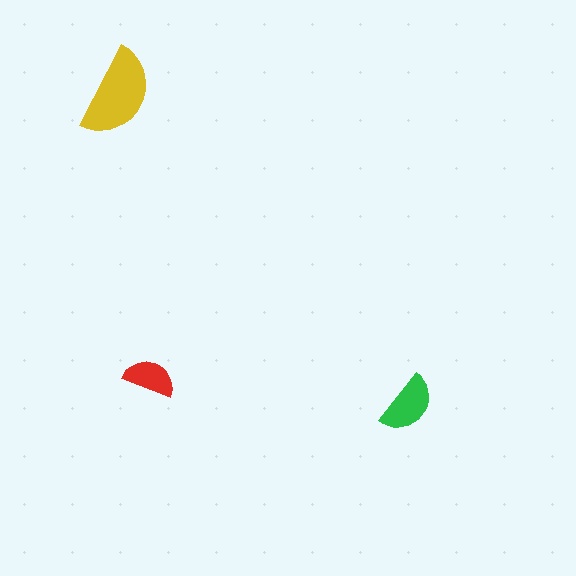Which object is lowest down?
The green semicircle is bottommost.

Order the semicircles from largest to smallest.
the yellow one, the green one, the red one.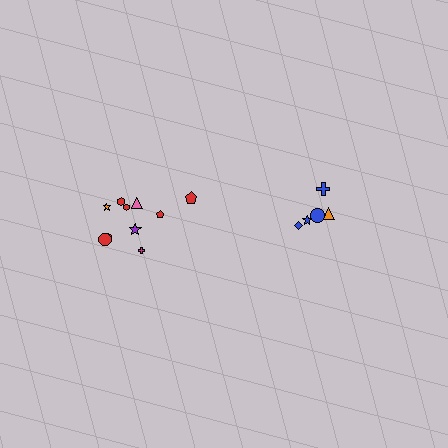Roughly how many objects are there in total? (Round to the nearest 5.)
Roughly 15 objects in total.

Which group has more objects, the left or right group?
The left group.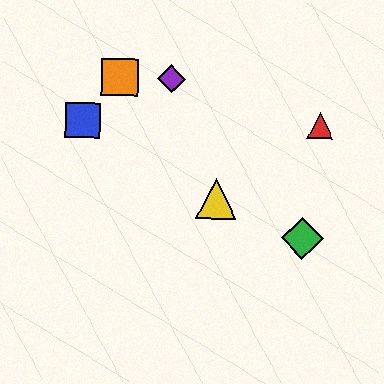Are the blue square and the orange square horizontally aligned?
No, the blue square is at y≈120 and the orange square is at y≈77.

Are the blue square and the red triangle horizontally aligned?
Yes, both are at y≈120.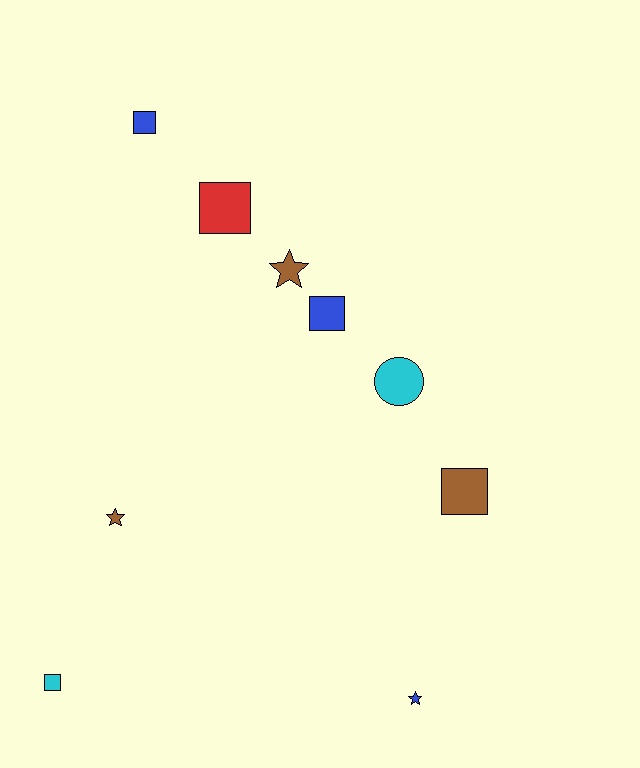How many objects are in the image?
There are 9 objects.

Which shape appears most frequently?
Square, with 5 objects.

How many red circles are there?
There are no red circles.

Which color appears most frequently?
Blue, with 3 objects.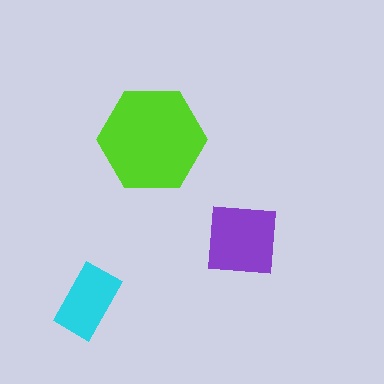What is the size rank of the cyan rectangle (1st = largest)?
3rd.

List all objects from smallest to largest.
The cyan rectangle, the purple square, the lime hexagon.